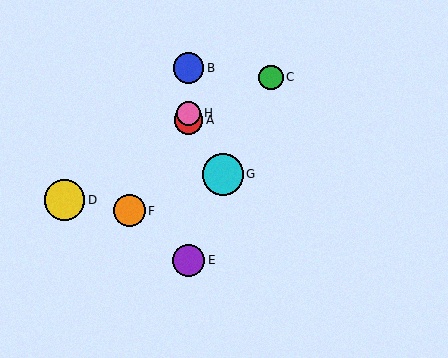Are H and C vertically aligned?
No, H is at x≈189 and C is at x≈271.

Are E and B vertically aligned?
Yes, both are at x≈189.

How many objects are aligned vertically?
4 objects (A, B, E, H) are aligned vertically.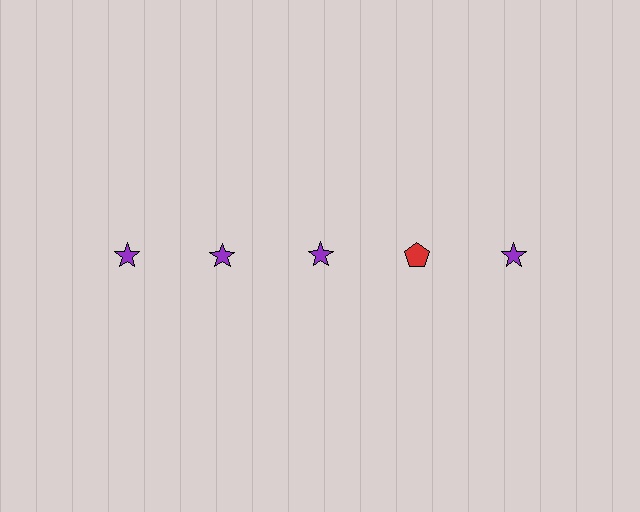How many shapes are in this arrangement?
There are 5 shapes arranged in a grid pattern.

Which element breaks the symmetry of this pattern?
The red pentagon in the top row, second from right column breaks the symmetry. All other shapes are purple stars.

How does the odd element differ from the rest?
It differs in both color (red instead of purple) and shape (pentagon instead of star).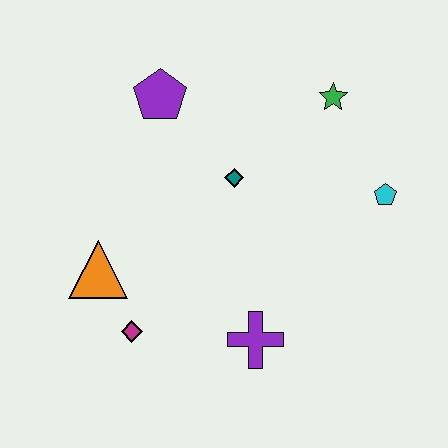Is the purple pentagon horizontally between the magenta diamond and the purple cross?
Yes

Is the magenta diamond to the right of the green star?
No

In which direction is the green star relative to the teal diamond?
The green star is to the right of the teal diamond.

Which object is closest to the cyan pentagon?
The green star is closest to the cyan pentagon.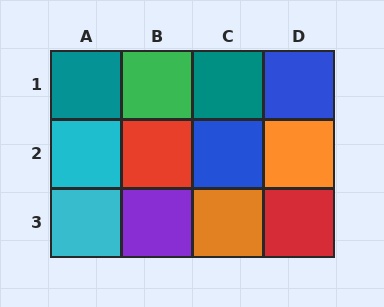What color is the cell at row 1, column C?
Teal.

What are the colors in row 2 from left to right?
Cyan, red, blue, orange.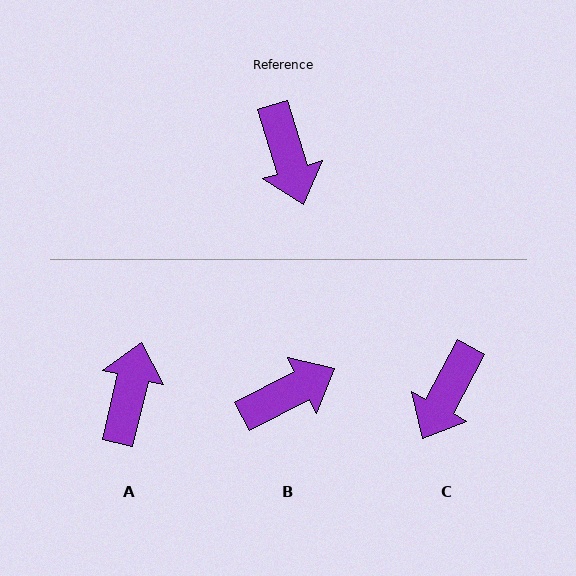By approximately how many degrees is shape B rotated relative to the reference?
Approximately 101 degrees counter-clockwise.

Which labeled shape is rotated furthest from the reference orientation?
A, about 150 degrees away.